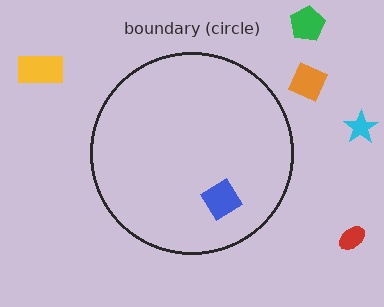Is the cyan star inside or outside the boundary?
Outside.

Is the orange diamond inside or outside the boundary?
Outside.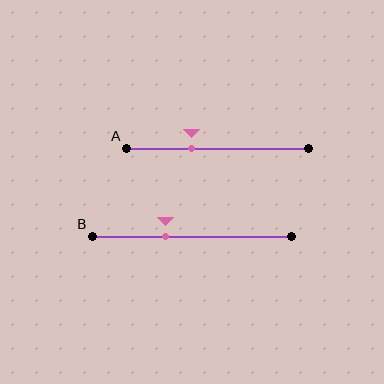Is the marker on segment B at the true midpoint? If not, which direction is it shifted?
No, the marker on segment B is shifted to the left by about 13% of the segment length.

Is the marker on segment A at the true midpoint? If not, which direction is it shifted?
No, the marker on segment A is shifted to the left by about 14% of the segment length.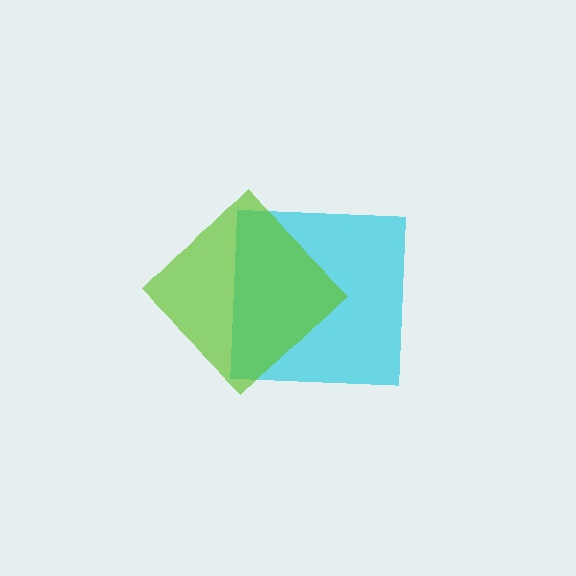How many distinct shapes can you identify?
There are 2 distinct shapes: a cyan square, a lime diamond.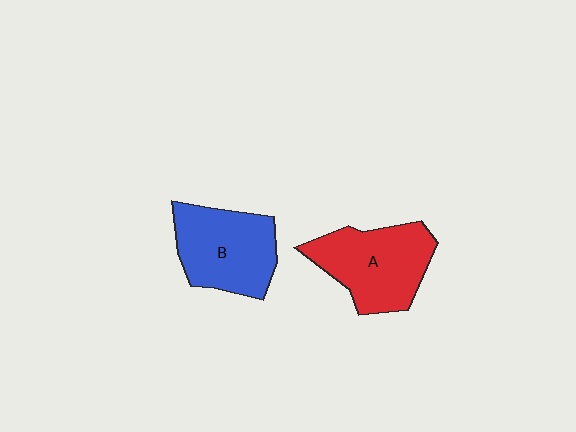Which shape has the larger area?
Shape A (red).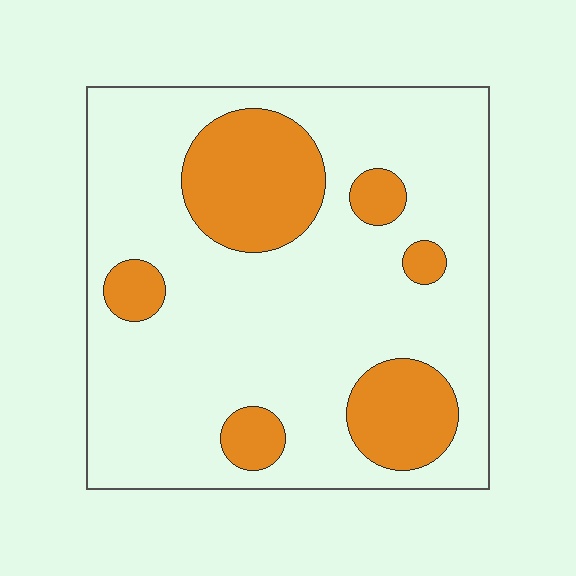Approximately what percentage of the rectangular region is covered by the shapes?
Approximately 25%.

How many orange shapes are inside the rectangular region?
6.